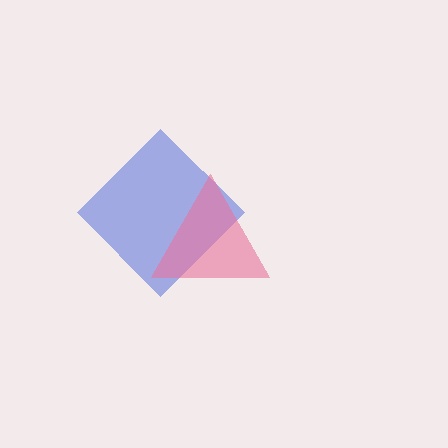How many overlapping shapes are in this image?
There are 2 overlapping shapes in the image.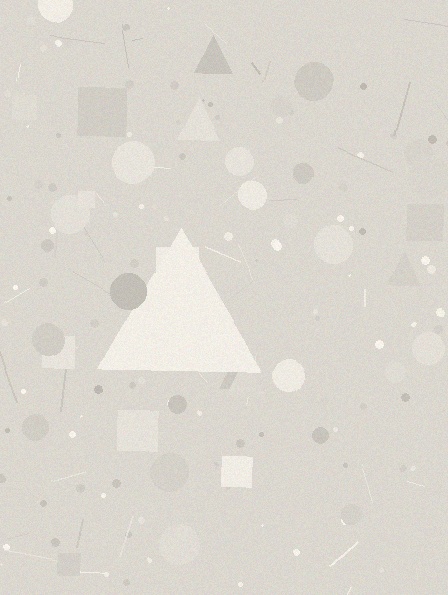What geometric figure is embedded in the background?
A triangle is embedded in the background.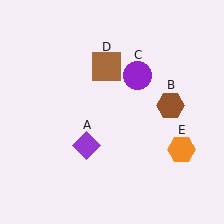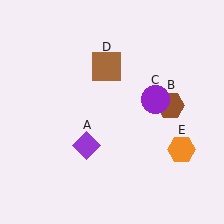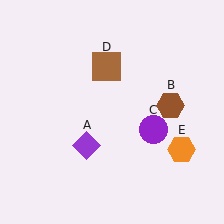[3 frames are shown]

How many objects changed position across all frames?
1 object changed position: purple circle (object C).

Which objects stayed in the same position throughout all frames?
Purple diamond (object A) and brown hexagon (object B) and brown square (object D) and orange hexagon (object E) remained stationary.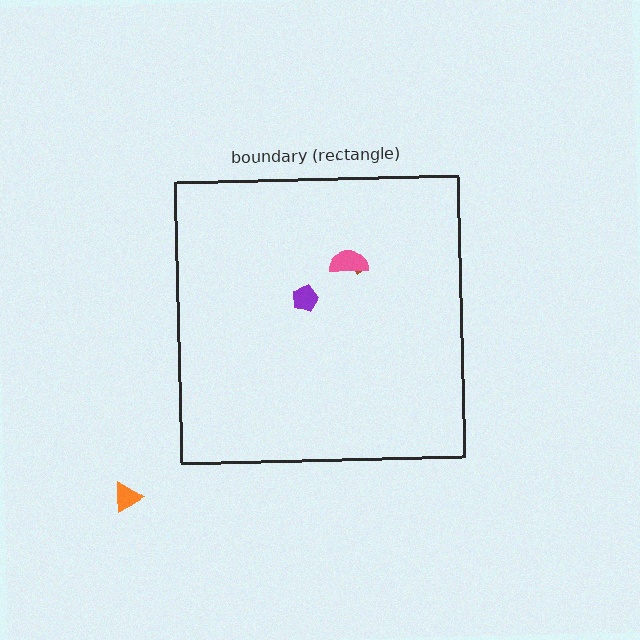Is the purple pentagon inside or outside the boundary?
Inside.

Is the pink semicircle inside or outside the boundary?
Inside.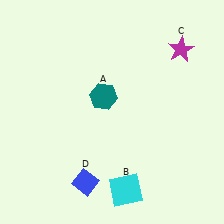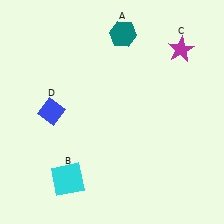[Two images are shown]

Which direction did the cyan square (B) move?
The cyan square (B) moved left.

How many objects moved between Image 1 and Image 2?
3 objects moved between the two images.